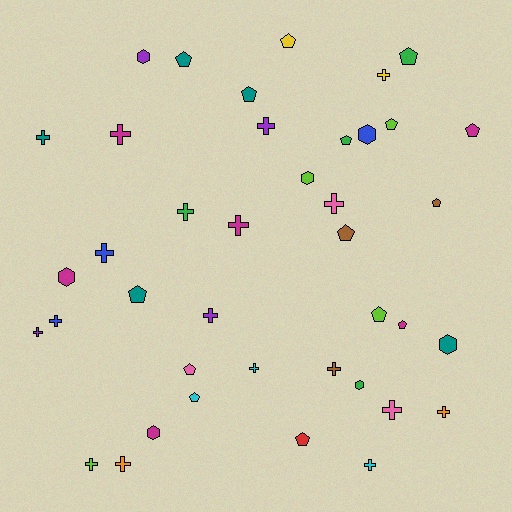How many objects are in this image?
There are 40 objects.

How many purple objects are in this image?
There are 4 purple objects.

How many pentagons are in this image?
There are 15 pentagons.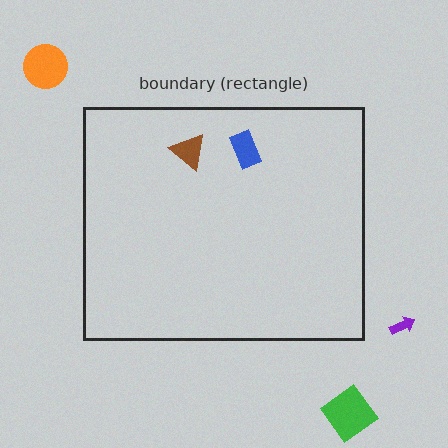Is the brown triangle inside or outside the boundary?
Inside.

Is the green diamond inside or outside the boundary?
Outside.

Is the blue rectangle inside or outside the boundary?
Inside.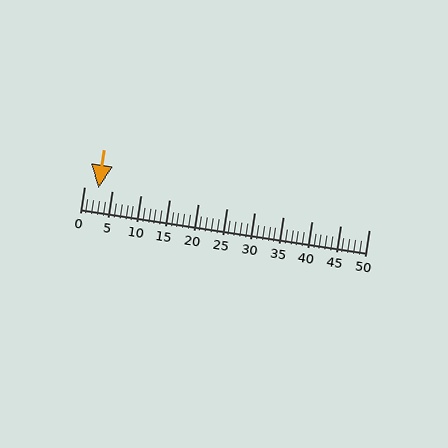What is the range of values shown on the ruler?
The ruler shows values from 0 to 50.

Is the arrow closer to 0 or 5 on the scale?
The arrow is closer to 5.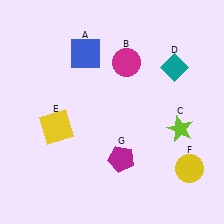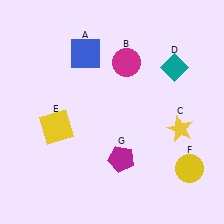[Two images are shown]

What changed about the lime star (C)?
In Image 1, C is lime. In Image 2, it changed to yellow.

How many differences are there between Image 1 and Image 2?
There is 1 difference between the two images.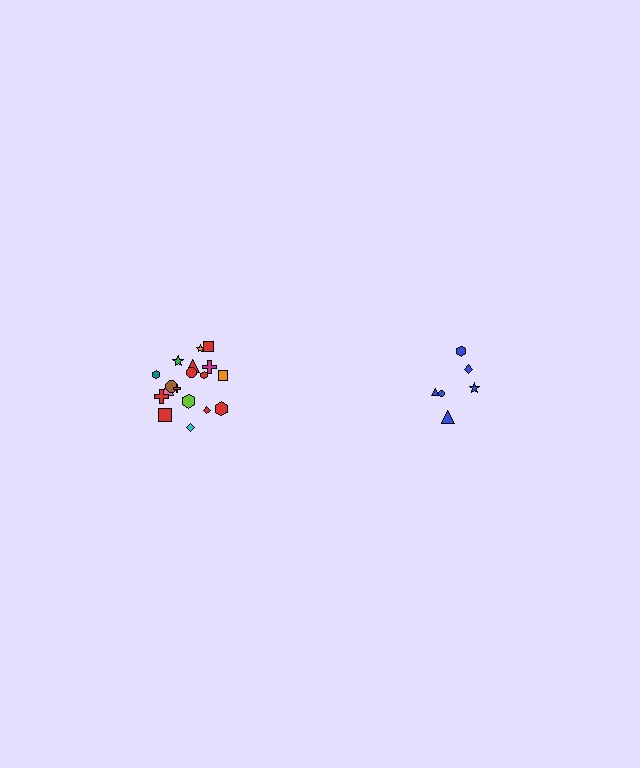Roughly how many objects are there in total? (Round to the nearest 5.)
Roughly 25 objects in total.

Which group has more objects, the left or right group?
The left group.